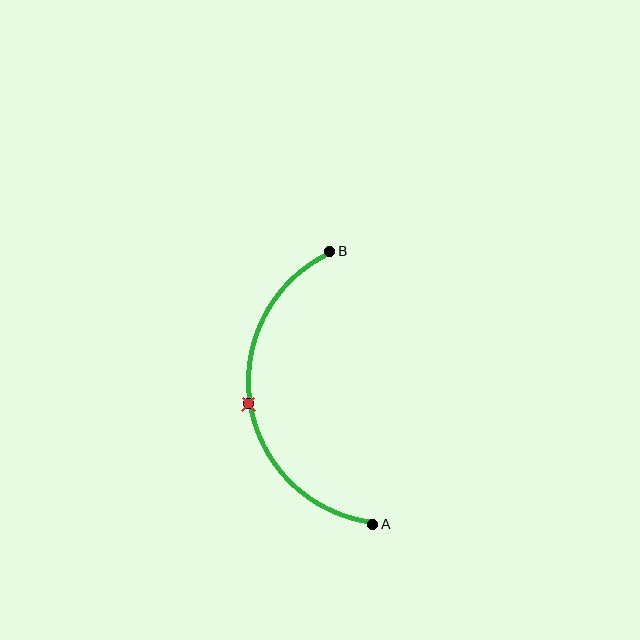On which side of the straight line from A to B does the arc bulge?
The arc bulges to the left of the straight line connecting A and B.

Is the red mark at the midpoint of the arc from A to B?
Yes. The red mark lies on the arc at equal arc-length from both A and B — it is the arc midpoint.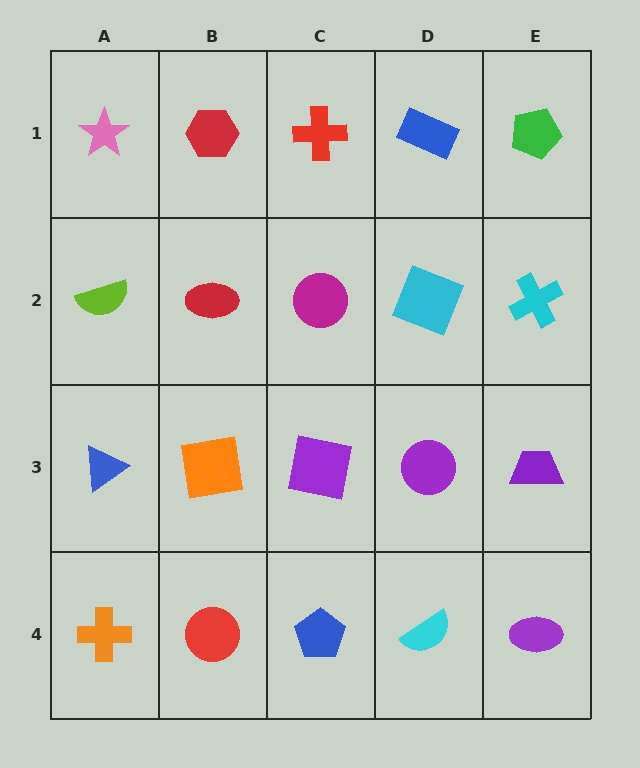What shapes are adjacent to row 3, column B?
A red ellipse (row 2, column B), a red circle (row 4, column B), a blue triangle (row 3, column A), a purple square (row 3, column C).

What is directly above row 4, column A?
A blue triangle.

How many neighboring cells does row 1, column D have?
3.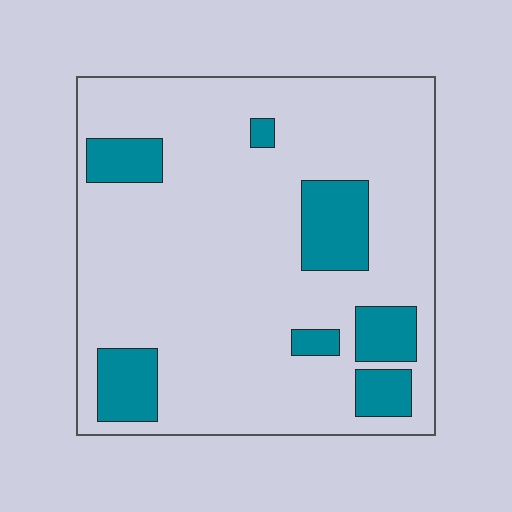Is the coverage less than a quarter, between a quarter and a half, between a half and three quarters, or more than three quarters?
Less than a quarter.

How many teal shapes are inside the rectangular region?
7.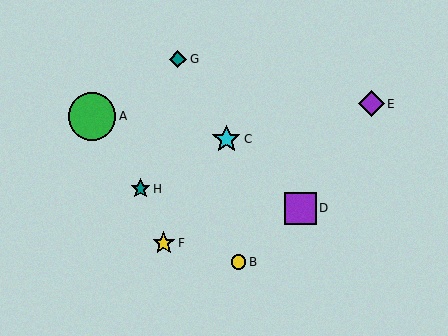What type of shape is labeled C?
Shape C is a cyan star.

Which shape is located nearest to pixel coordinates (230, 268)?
The yellow circle (labeled B) at (239, 262) is nearest to that location.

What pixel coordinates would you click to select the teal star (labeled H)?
Click at (140, 189) to select the teal star H.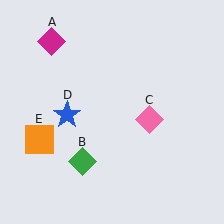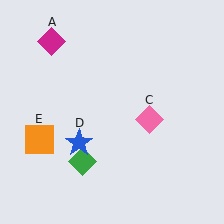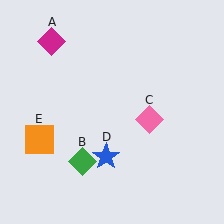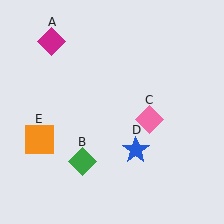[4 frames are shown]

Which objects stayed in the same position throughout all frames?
Magenta diamond (object A) and green diamond (object B) and pink diamond (object C) and orange square (object E) remained stationary.